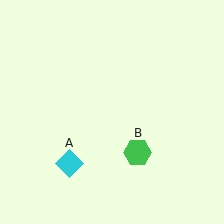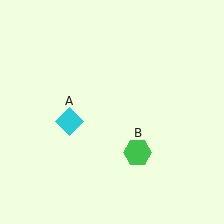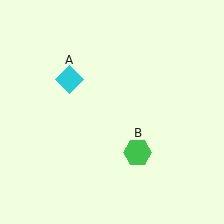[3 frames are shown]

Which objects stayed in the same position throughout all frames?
Green hexagon (object B) remained stationary.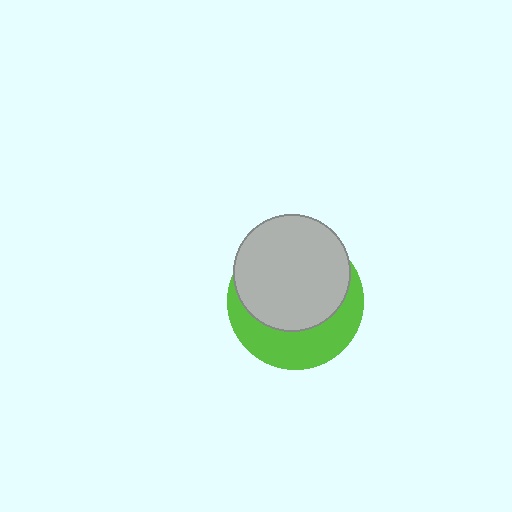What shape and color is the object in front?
The object in front is a light gray circle.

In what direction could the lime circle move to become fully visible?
The lime circle could move down. That would shift it out from behind the light gray circle entirely.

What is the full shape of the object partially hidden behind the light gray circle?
The partially hidden object is a lime circle.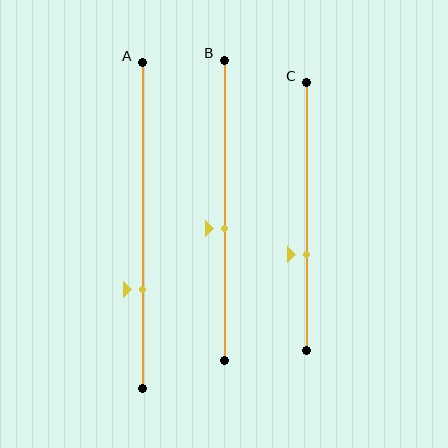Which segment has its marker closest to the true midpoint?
Segment B has its marker closest to the true midpoint.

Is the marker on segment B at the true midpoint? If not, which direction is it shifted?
No, the marker on segment B is shifted downward by about 6% of the segment length.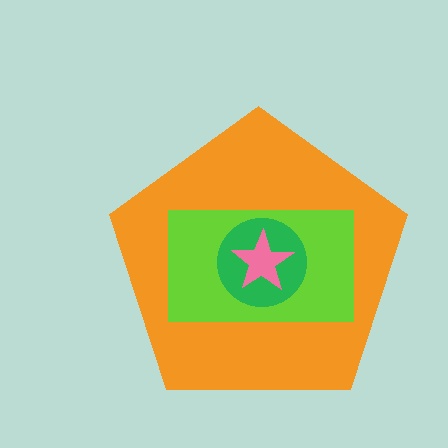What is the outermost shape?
The orange pentagon.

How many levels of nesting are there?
4.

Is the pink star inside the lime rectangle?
Yes.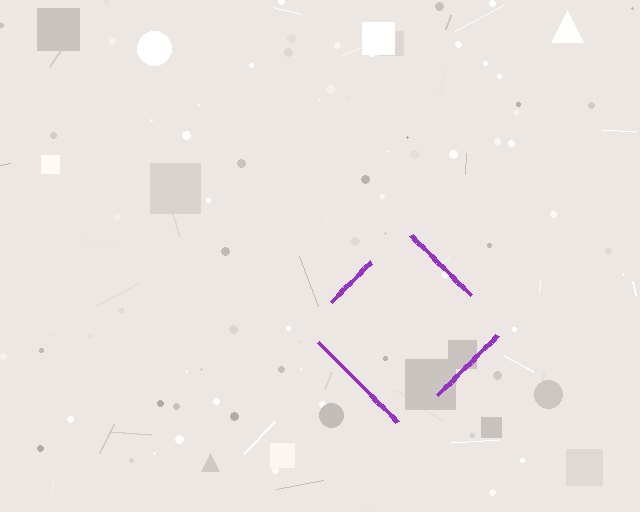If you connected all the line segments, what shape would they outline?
They would outline a diamond.